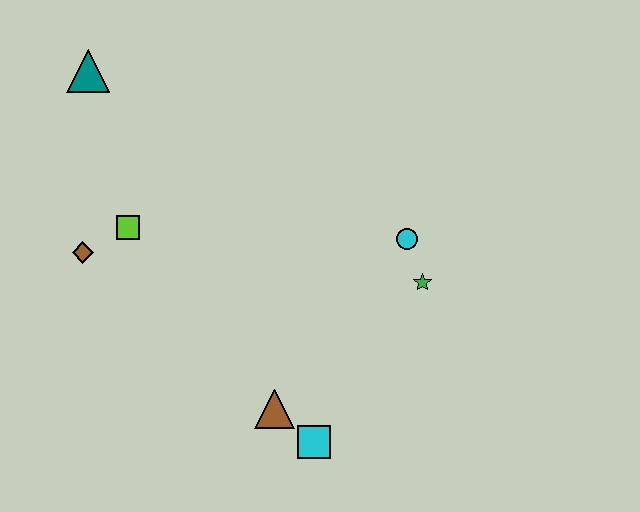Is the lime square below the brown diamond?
No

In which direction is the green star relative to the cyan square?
The green star is above the cyan square.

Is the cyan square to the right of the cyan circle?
No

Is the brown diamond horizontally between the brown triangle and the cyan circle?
No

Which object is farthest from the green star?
The teal triangle is farthest from the green star.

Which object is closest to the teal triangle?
The lime square is closest to the teal triangle.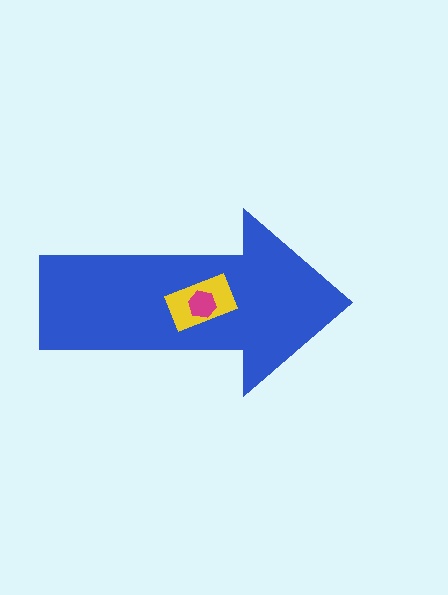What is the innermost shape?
The magenta hexagon.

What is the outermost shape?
The blue arrow.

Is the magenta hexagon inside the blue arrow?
Yes.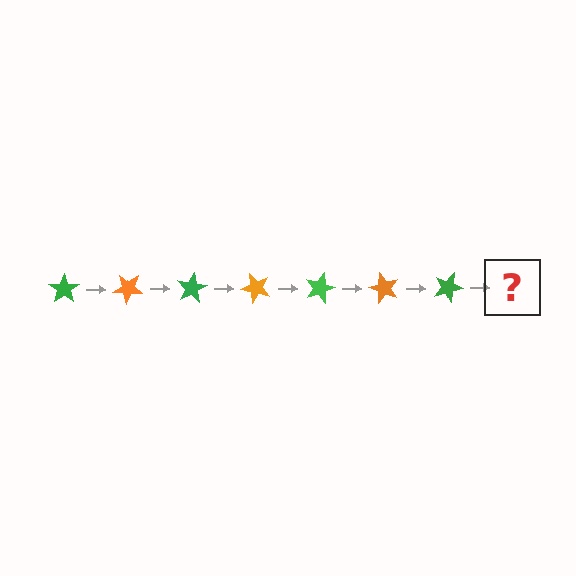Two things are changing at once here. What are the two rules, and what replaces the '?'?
The two rules are that it rotates 40 degrees each step and the color cycles through green and orange. The '?' should be an orange star, rotated 280 degrees from the start.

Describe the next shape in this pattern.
It should be an orange star, rotated 280 degrees from the start.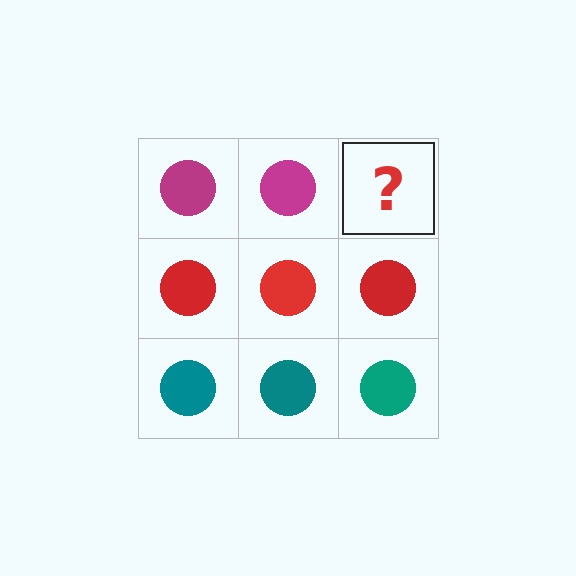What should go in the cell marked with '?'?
The missing cell should contain a magenta circle.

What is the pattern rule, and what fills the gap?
The rule is that each row has a consistent color. The gap should be filled with a magenta circle.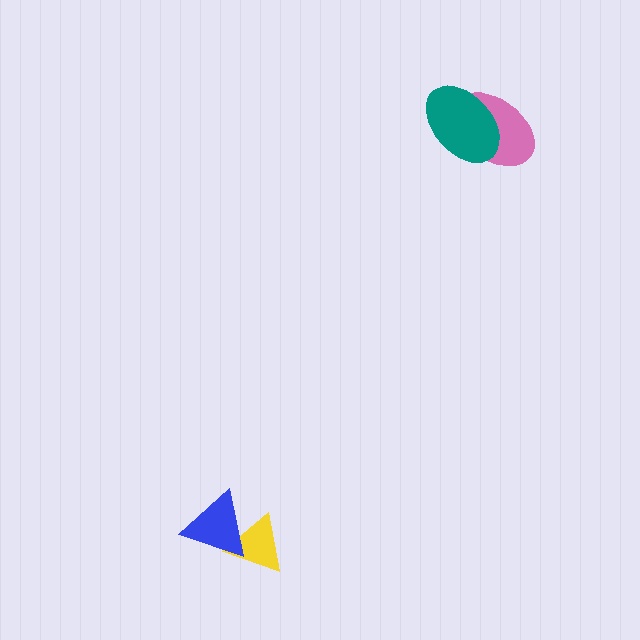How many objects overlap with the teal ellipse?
1 object overlaps with the teal ellipse.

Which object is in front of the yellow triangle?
The blue triangle is in front of the yellow triangle.